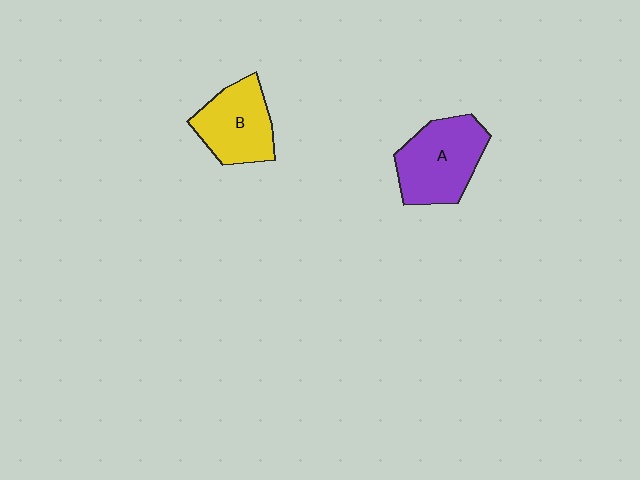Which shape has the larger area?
Shape A (purple).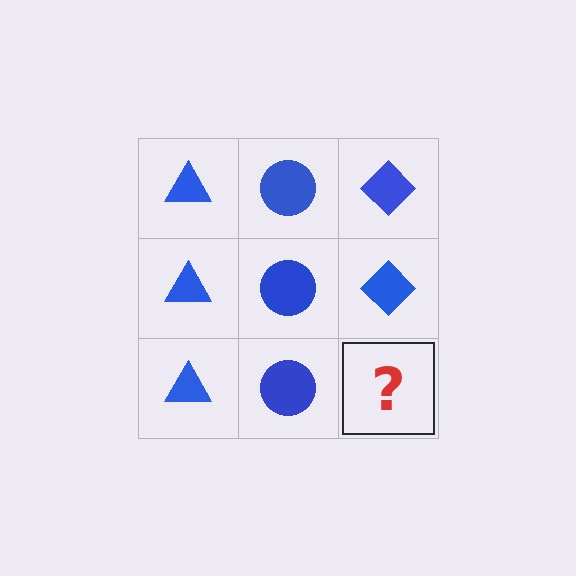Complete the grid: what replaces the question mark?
The question mark should be replaced with a blue diamond.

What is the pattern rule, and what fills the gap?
The rule is that each column has a consistent shape. The gap should be filled with a blue diamond.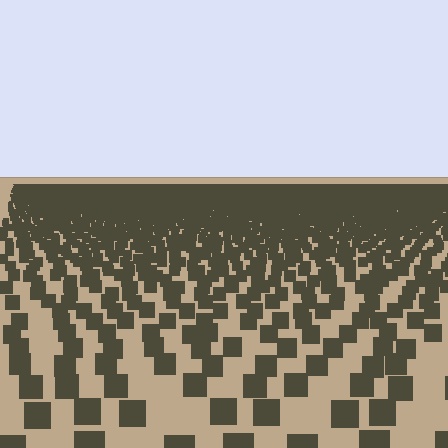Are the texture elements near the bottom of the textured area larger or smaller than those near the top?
Larger. Near the bottom, elements are closer to the viewer and appear at a bigger on-screen size.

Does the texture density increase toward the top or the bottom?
Density increases toward the top.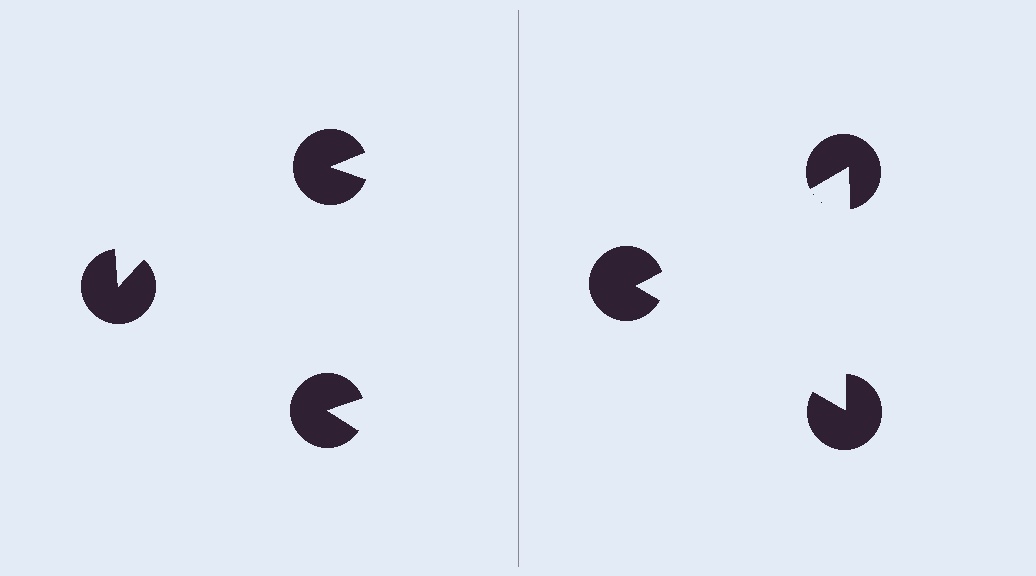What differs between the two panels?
The pac-man discs are positioned identically on both sides; only the wedge orientations differ. On the right they align to a triangle; on the left they are misaligned.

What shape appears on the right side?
An illusory triangle.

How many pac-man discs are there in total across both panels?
6 — 3 on each side.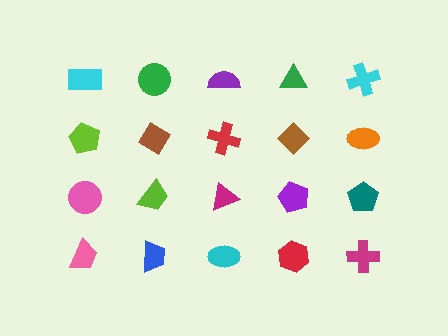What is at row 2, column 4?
A brown diamond.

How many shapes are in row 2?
5 shapes.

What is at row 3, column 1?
A pink circle.